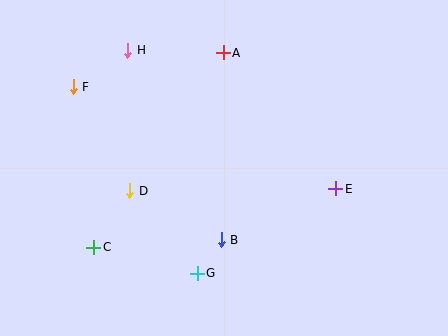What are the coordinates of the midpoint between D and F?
The midpoint between D and F is at (102, 139).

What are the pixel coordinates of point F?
Point F is at (73, 87).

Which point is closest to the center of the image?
Point B at (221, 240) is closest to the center.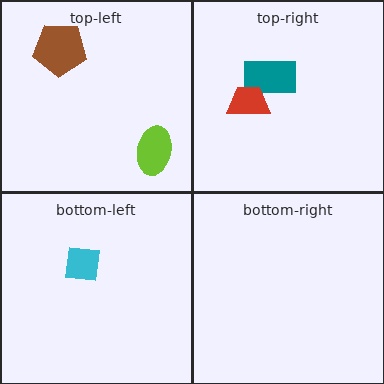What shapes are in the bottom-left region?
The cyan square.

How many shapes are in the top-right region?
2.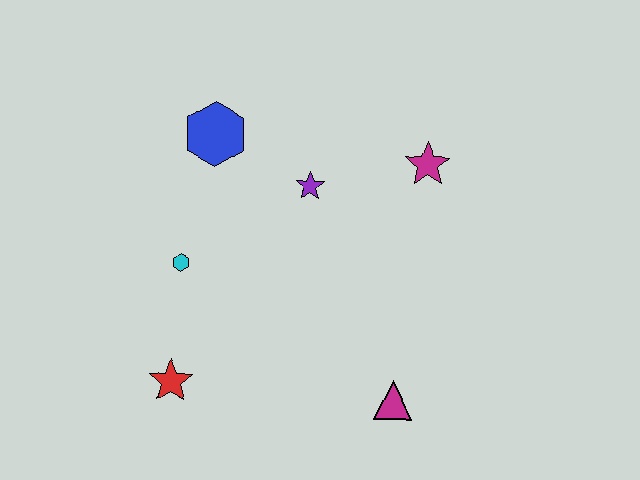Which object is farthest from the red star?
The magenta star is farthest from the red star.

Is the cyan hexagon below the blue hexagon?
Yes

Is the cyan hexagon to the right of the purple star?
No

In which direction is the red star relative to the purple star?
The red star is below the purple star.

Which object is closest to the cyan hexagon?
The red star is closest to the cyan hexagon.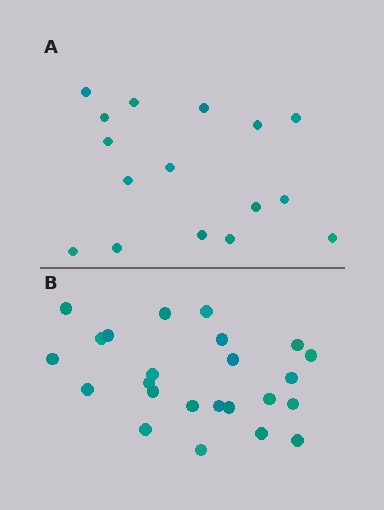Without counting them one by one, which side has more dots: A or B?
Region B (the bottom region) has more dots.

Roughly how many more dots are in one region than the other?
Region B has roughly 8 or so more dots than region A.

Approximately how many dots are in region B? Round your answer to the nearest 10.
About 20 dots. (The exact count is 24, which rounds to 20.)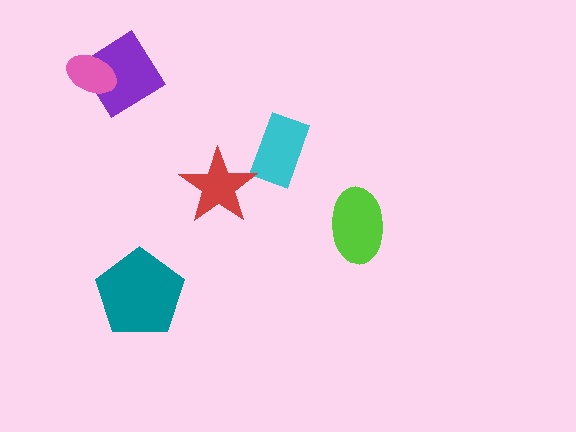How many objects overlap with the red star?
0 objects overlap with the red star.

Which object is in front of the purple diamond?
The pink ellipse is in front of the purple diamond.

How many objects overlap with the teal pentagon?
0 objects overlap with the teal pentagon.